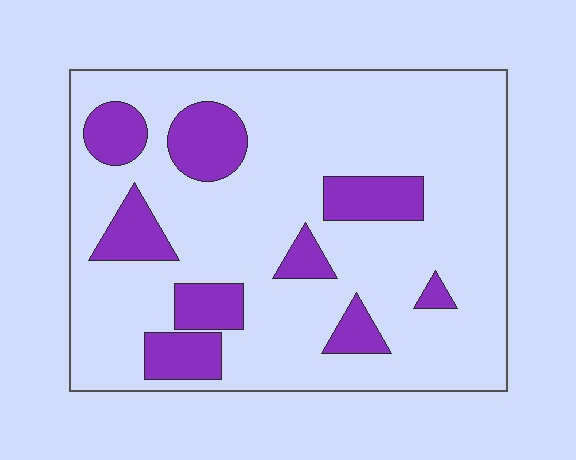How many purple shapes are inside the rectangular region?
9.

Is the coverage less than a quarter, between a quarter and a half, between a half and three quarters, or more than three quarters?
Less than a quarter.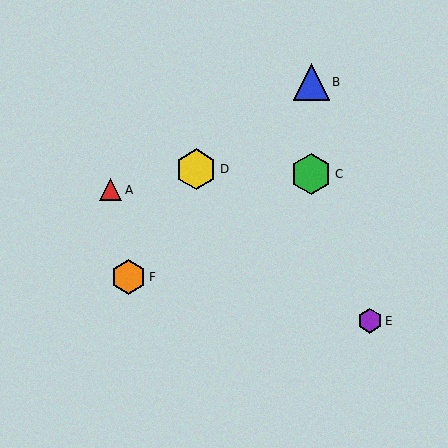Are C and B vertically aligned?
Yes, both are at x≈311.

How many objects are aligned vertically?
2 objects (B, C) are aligned vertically.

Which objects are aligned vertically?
Objects B, C are aligned vertically.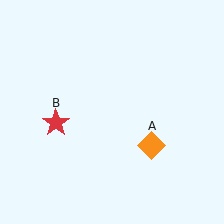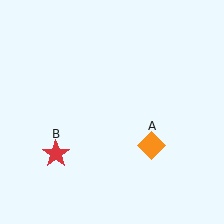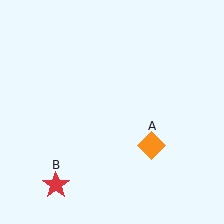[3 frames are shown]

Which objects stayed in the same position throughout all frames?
Orange diamond (object A) remained stationary.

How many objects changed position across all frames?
1 object changed position: red star (object B).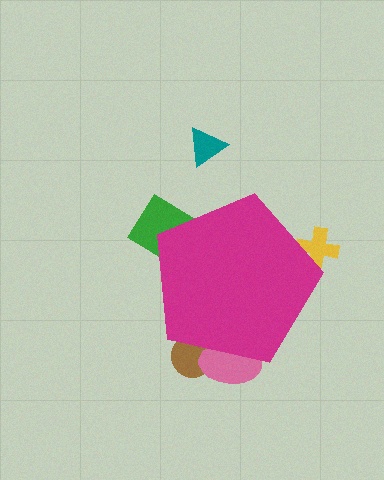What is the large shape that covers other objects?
A magenta pentagon.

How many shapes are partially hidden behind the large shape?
4 shapes are partially hidden.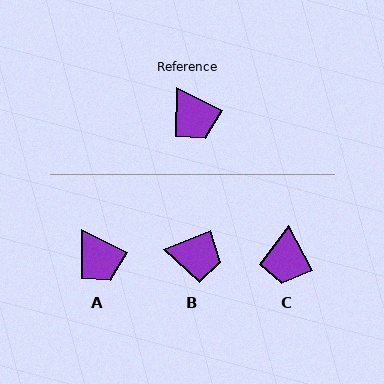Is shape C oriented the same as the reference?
No, it is off by about 36 degrees.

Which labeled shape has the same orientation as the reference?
A.